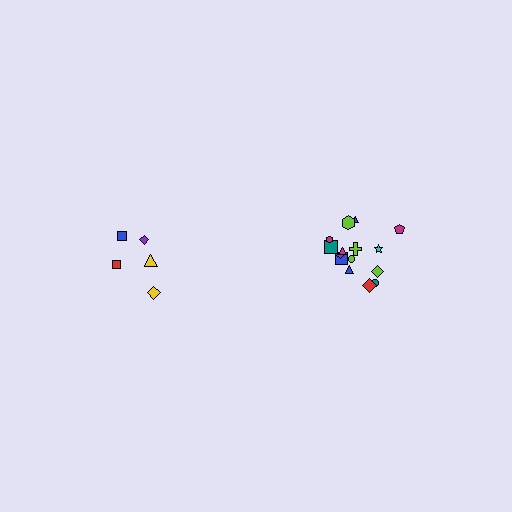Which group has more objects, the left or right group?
The right group.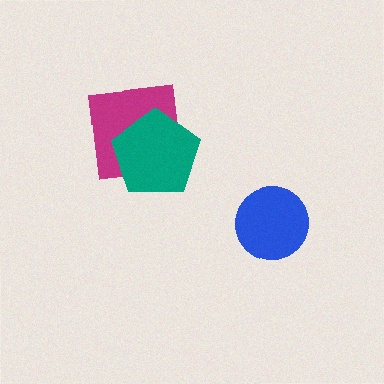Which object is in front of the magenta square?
The teal pentagon is in front of the magenta square.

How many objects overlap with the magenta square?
1 object overlaps with the magenta square.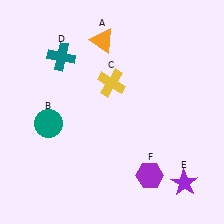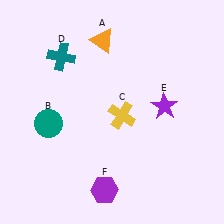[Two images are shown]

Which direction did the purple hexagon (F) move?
The purple hexagon (F) moved left.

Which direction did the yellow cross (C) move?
The yellow cross (C) moved down.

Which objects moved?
The objects that moved are: the yellow cross (C), the purple star (E), the purple hexagon (F).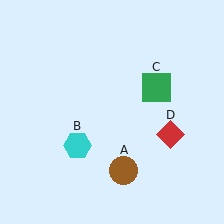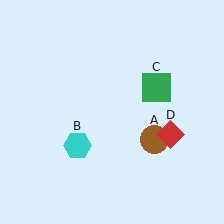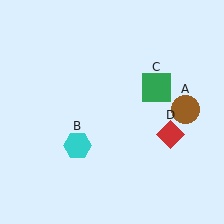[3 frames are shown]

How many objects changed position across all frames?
1 object changed position: brown circle (object A).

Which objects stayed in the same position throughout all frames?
Cyan hexagon (object B) and green square (object C) and red diamond (object D) remained stationary.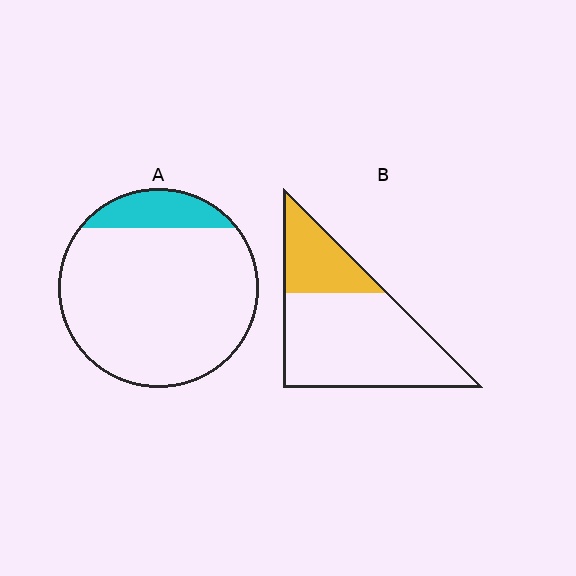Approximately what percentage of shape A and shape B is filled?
A is approximately 15% and B is approximately 30%.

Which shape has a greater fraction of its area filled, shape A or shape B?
Shape B.